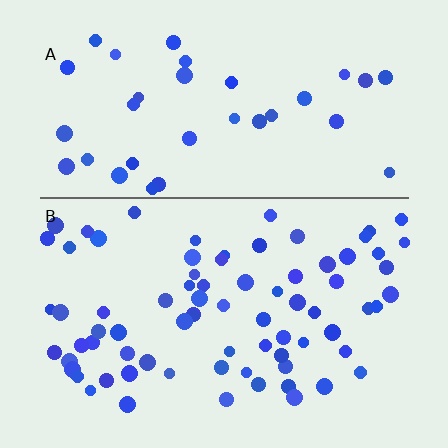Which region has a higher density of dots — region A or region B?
B (the bottom).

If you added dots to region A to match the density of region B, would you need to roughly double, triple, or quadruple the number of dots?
Approximately double.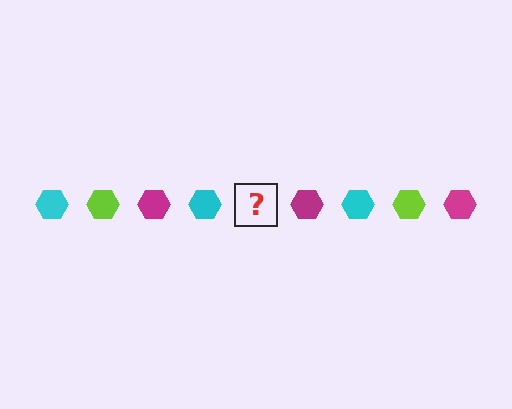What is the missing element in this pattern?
The missing element is a lime hexagon.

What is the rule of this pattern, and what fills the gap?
The rule is that the pattern cycles through cyan, lime, magenta hexagons. The gap should be filled with a lime hexagon.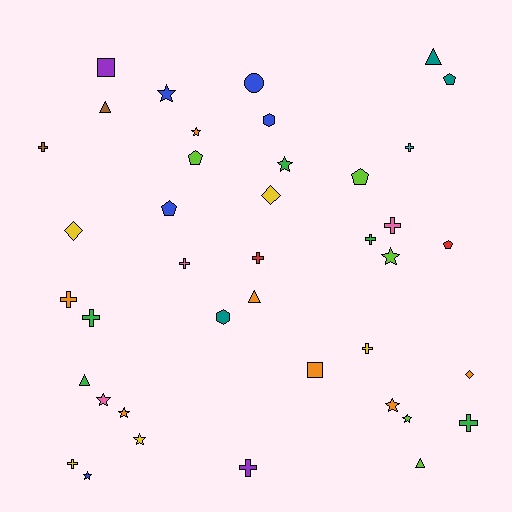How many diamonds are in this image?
There are 3 diamonds.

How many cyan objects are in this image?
There is 1 cyan object.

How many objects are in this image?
There are 40 objects.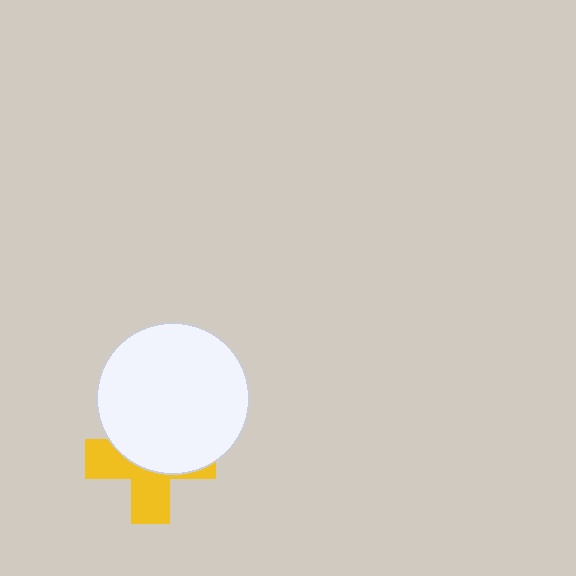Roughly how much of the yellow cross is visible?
About half of it is visible (roughly 45%).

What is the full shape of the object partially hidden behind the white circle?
The partially hidden object is a yellow cross.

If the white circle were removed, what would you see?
You would see the complete yellow cross.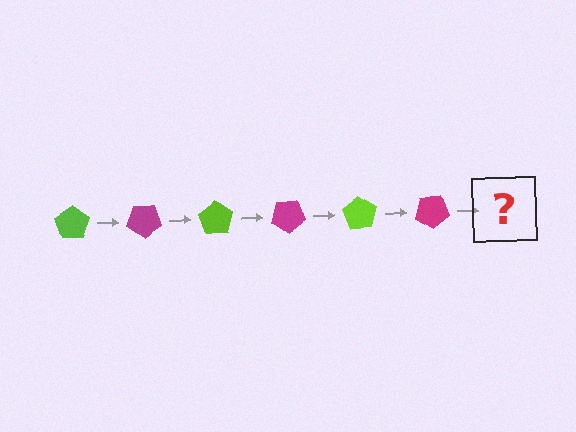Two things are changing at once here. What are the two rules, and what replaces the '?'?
The two rules are that it rotates 35 degrees each step and the color cycles through lime and magenta. The '?' should be a lime pentagon, rotated 210 degrees from the start.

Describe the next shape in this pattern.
It should be a lime pentagon, rotated 210 degrees from the start.